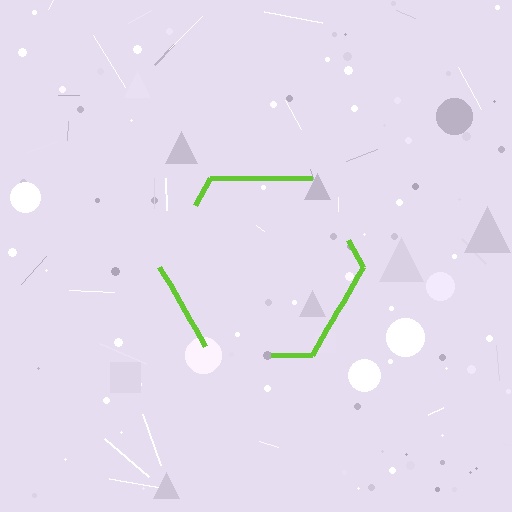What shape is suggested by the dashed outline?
The dashed outline suggests a hexagon.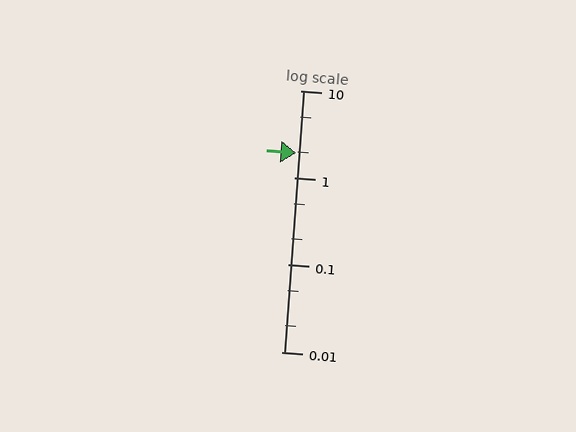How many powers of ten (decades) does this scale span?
The scale spans 3 decades, from 0.01 to 10.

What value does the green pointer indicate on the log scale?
The pointer indicates approximately 1.9.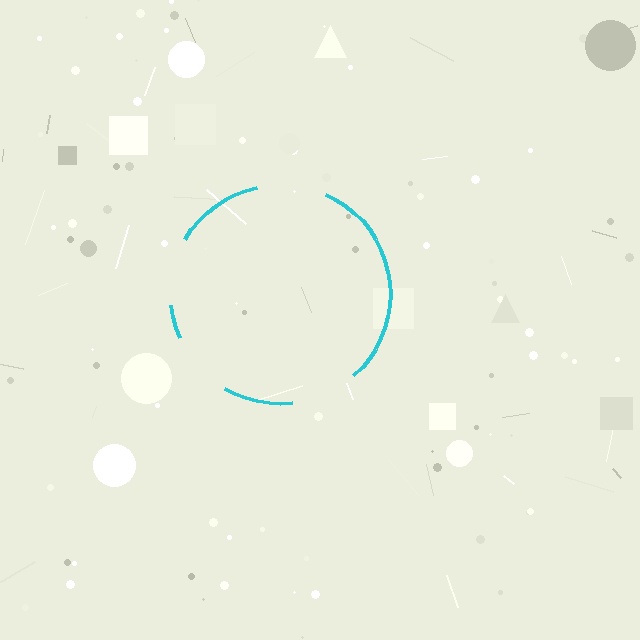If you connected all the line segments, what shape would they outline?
They would outline a circle.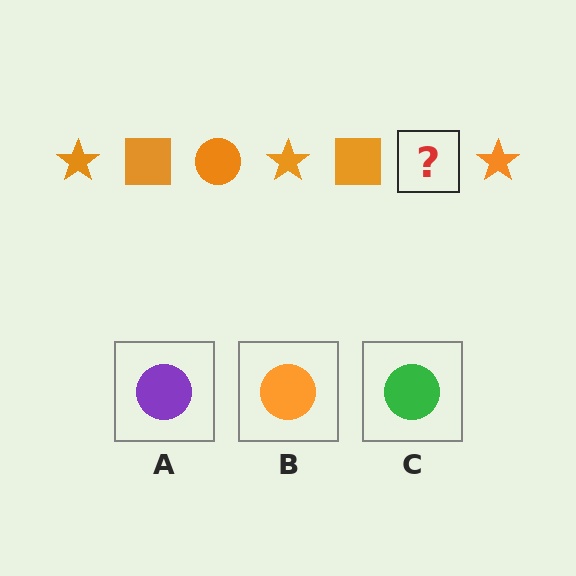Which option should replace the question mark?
Option B.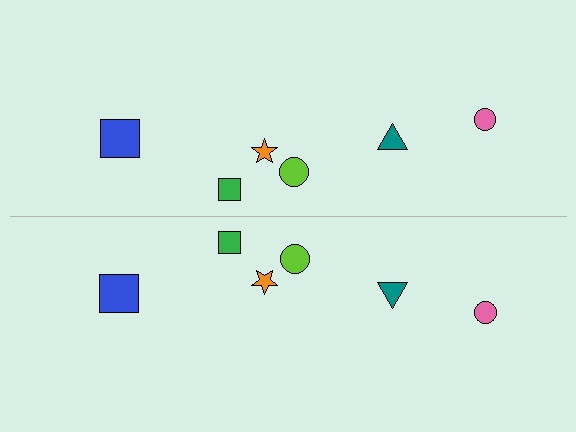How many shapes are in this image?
There are 12 shapes in this image.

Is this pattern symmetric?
Yes, this pattern has bilateral (reflection) symmetry.